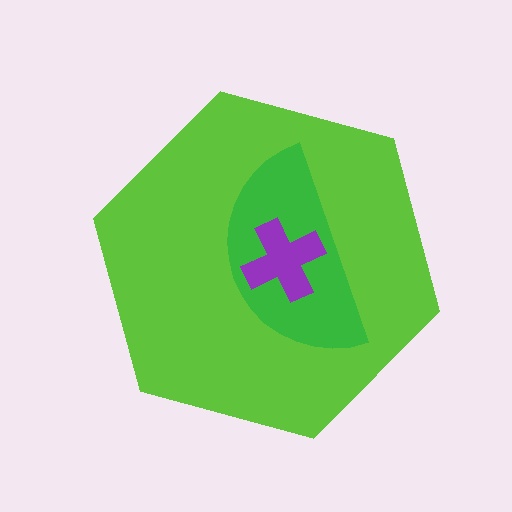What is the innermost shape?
The purple cross.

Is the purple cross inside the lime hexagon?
Yes.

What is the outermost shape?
The lime hexagon.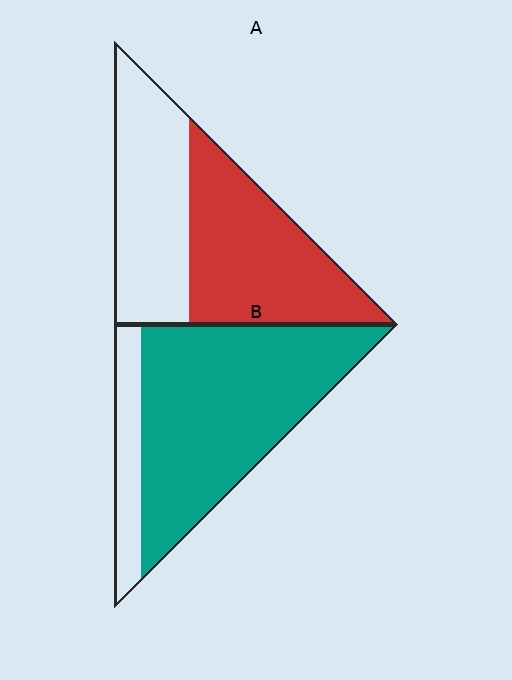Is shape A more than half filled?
Yes.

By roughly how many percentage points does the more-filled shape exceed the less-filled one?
By roughly 30 percentage points (B over A).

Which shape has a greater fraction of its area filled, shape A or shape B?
Shape B.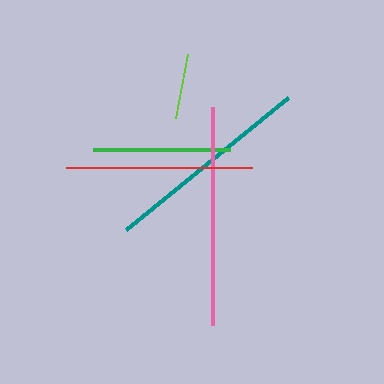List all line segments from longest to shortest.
From longest to shortest: pink, teal, red, green, lime.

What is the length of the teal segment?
The teal segment is approximately 209 pixels long.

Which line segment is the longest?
The pink line is the longest at approximately 218 pixels.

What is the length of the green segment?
The green segment is approximately 137 pixels long.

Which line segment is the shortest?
The lime line is the shortest at approximately 65 pixels.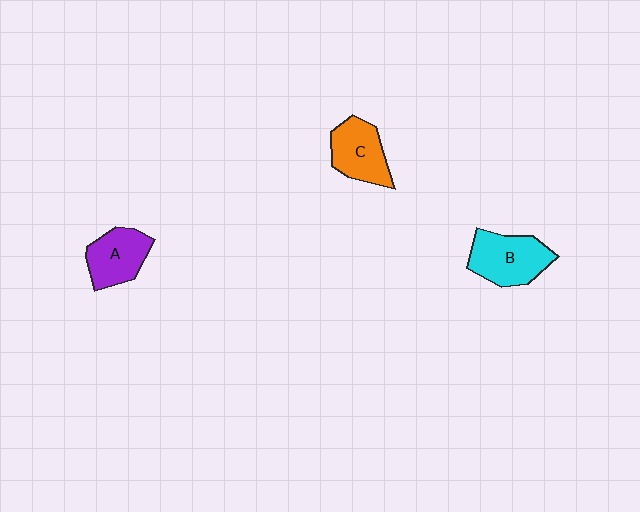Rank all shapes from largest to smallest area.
From largest to smallest: B (cyan), C (orange), A (purple).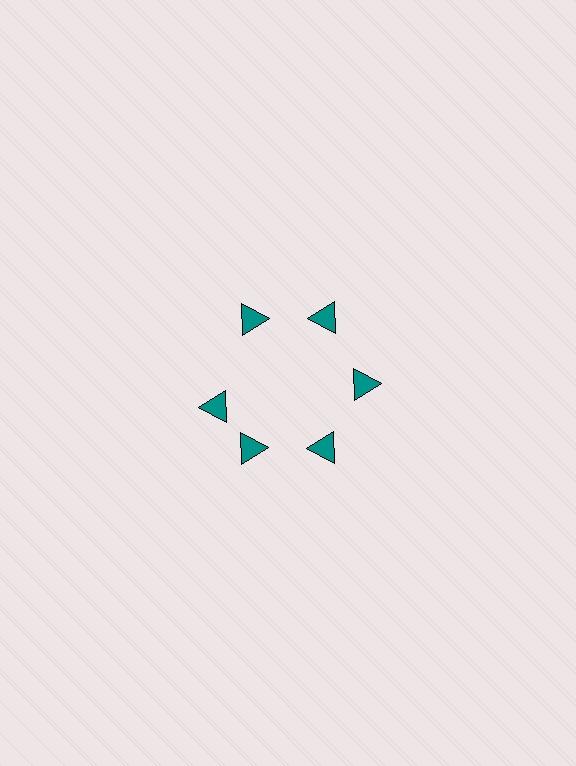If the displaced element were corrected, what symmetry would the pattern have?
It would have 6-fold rotational symmetry — the pattern would map onto itself every 60 degrees.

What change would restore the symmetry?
The symmetry would be restored by rotating it back into even spacing with its neighbors so that all 6 triangles sit at equal angles and equal distance from the center.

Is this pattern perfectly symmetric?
No. The 6 teal triangles are arranged in a ring, but one element near the 9 o'clock position is rotated out of alignment along the ring, breaking the 6-fold rotational symmetry.